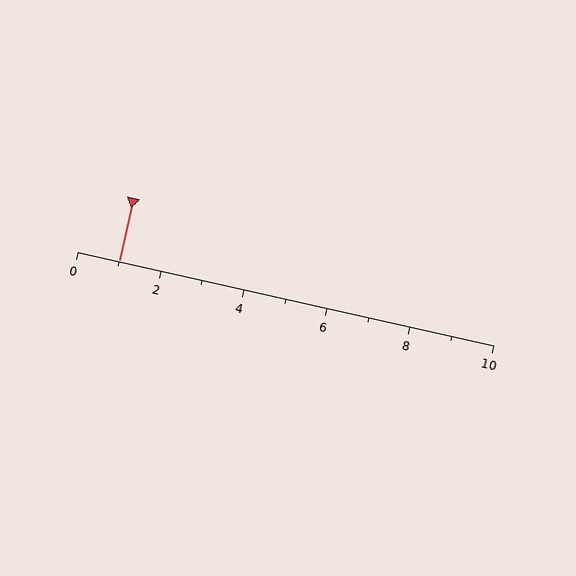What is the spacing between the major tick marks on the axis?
The major ticks are spaced 2 apart.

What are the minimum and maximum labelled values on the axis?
The axis runs from 0 to 10.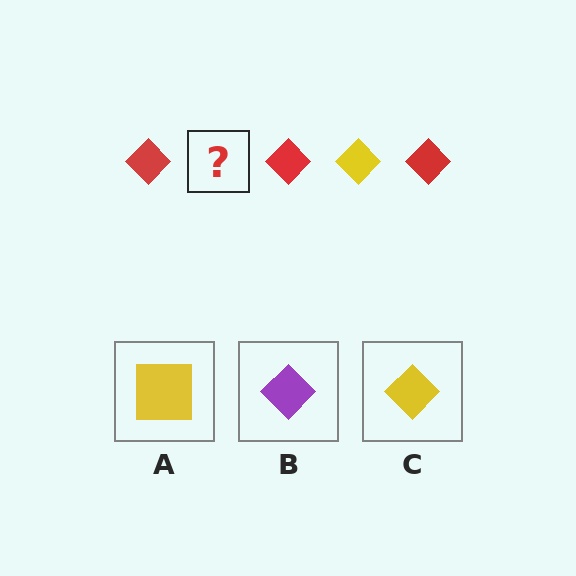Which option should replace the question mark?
Option C.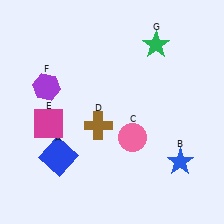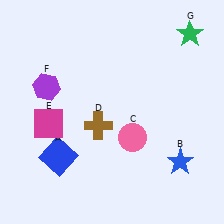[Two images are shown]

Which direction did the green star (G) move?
The green star (G) moved right.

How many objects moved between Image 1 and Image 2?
1 object moved between the two images.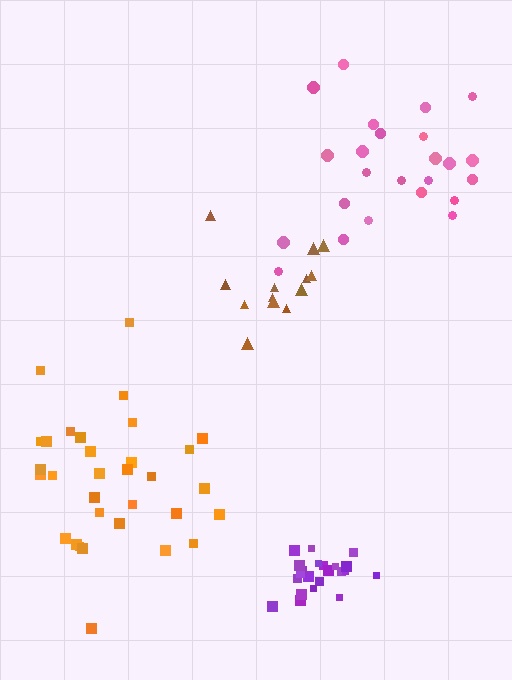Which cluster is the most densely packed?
Purple.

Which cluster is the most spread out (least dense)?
Orange.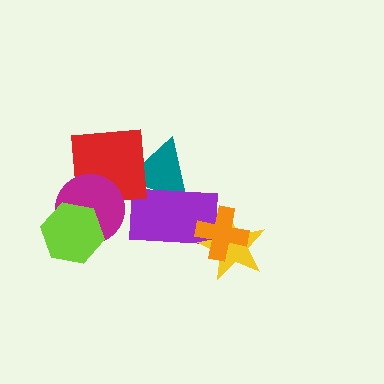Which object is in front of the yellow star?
The orange cross is in front of the yellow star.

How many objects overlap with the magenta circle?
2 objects overlap with the magenta circle.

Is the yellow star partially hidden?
Yes, it is partially covered by another shape.